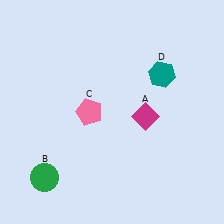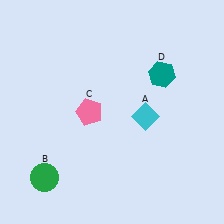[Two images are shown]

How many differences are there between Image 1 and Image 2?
There is 1 difference between the two images.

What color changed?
The diamond (A) changed from magenta in Image 1 to cyan in Image 2.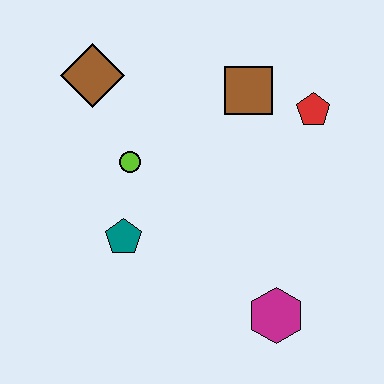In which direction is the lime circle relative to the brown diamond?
The lime circle is below the brown diamond.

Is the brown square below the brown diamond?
Yes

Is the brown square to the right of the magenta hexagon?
No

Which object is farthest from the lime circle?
The magenta hexagon is farthest from the lime circle.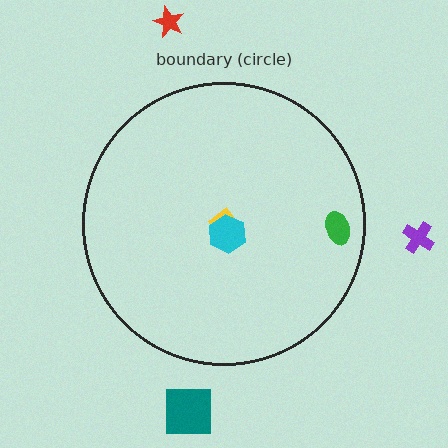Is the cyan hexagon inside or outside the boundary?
Inside.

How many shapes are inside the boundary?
3 inside, 3 outside.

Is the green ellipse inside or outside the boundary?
Inside.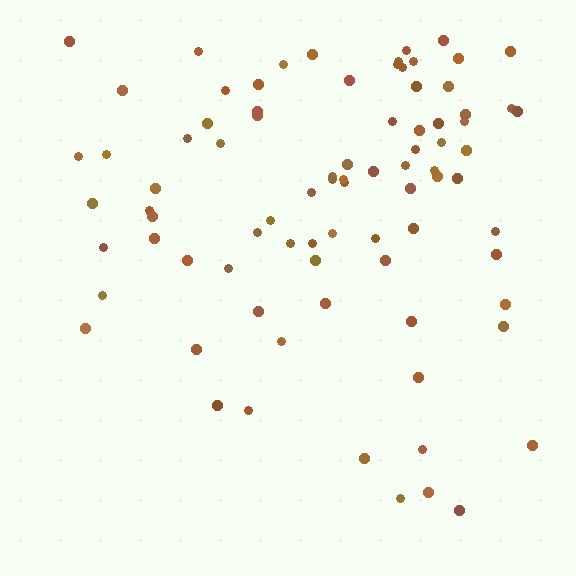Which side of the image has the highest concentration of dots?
The top.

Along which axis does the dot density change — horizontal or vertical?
Vertical.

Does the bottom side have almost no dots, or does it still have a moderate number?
Still a moderate number, just noticeably fewer than the top.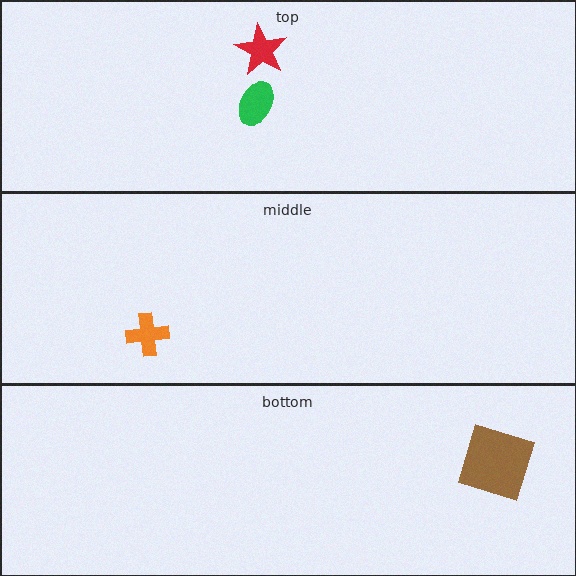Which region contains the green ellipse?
The top region.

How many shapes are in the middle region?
1.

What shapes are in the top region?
The green ellipse, the red star.